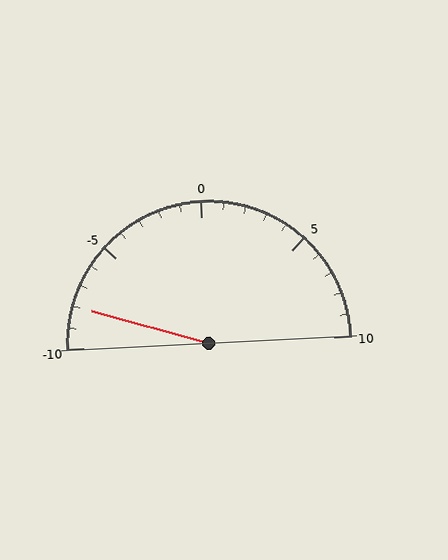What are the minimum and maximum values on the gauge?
The gauge ranges from -10 to 10.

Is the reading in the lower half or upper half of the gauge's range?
The reading is in the lower half of the range (-10 to 10).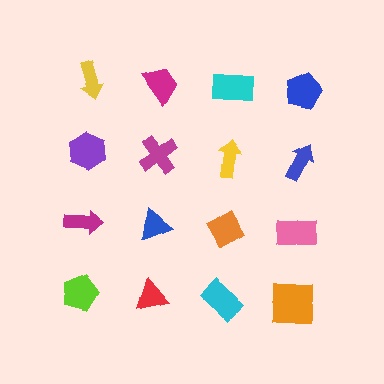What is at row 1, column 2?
A magenta trapezoid.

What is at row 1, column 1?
A yellow arrow.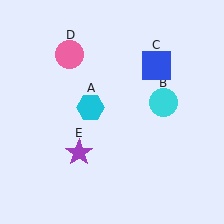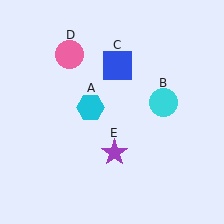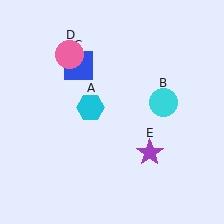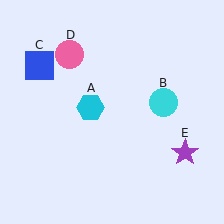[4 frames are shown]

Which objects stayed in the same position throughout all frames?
Cyan hexagon (object A) and cyan circle (object B) and pink circle (object D) remained stationary.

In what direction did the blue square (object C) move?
The blue square (object C) moved left.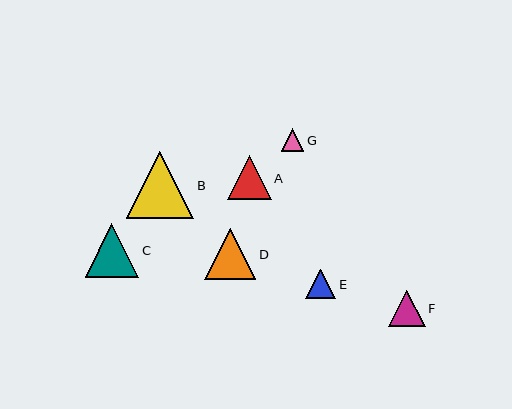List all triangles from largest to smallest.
From largest to smallest: B, C, D, A, F, E, G.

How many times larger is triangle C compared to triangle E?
Triangle C is approximately 1.8 times the size of triangle E.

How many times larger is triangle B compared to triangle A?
Triangle B is approximately 1.5 times the size of triangle A.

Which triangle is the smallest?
Triangle G is the smallest with a size of approximately 22 pixels.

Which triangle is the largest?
Triangle B is the largest with a size of approximately 67 pixels.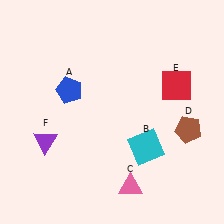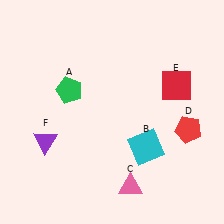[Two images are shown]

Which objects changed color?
A changed from blue to green. D changed from brown to red.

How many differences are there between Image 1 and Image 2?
There are 2 differences between the two images.